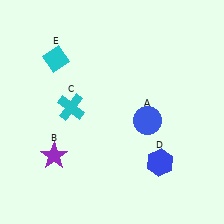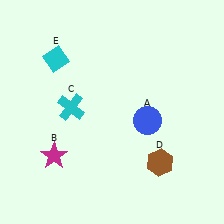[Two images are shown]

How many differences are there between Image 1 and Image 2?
There are 2 differences between the two images.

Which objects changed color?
B changed from purple to magenta. D changed from blue to brown.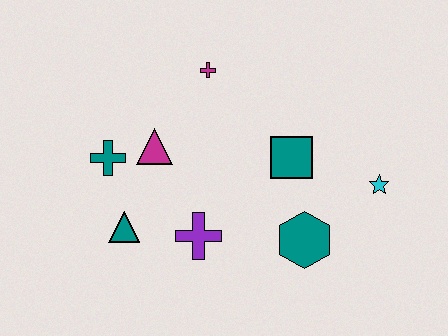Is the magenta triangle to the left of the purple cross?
Yes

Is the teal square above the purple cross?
Yes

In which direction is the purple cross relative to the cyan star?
The purple cross is to the left of the cyan star.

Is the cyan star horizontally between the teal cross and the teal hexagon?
No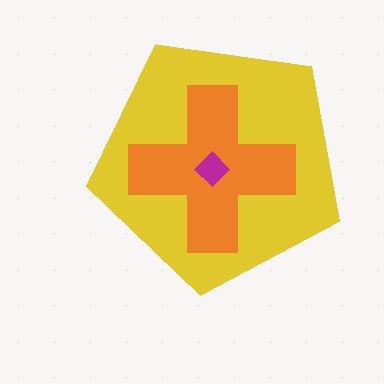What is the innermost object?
The magenta diamond.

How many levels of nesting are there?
3.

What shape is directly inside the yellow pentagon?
The orange cross.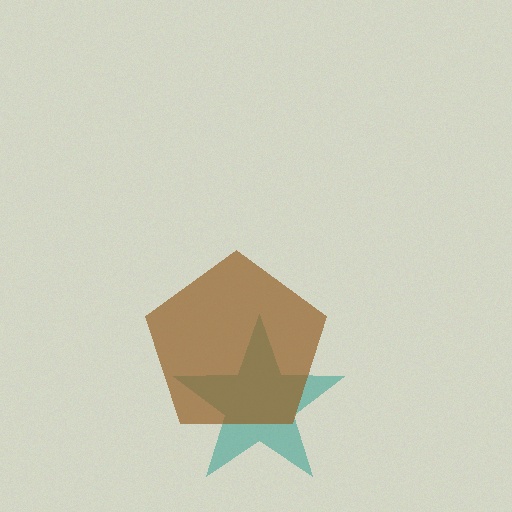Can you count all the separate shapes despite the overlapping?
Yes, there are 2 separate shapes.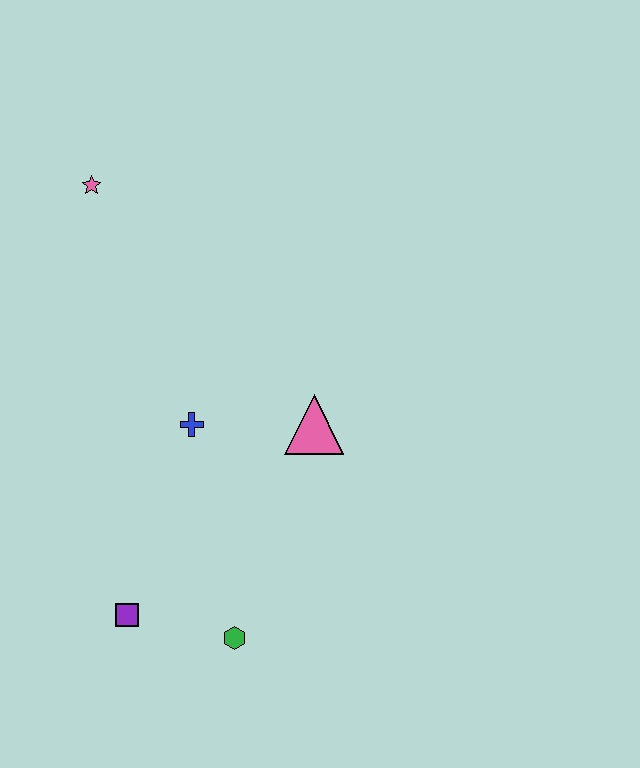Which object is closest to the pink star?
The blue cross is closest to the pink star.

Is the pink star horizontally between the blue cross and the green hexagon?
No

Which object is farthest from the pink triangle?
The pink star is farthest from the pink triangle.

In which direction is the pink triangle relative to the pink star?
The pink triangle is below the pink star.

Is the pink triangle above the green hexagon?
Yes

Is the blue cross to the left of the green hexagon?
Yes